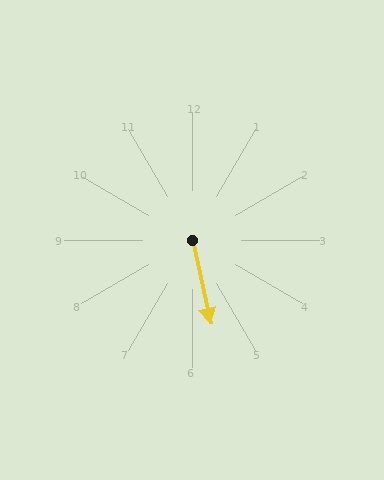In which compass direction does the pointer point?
South.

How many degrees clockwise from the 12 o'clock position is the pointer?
Approximately 168 degrees.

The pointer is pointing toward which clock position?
Roughly 6 o'clock.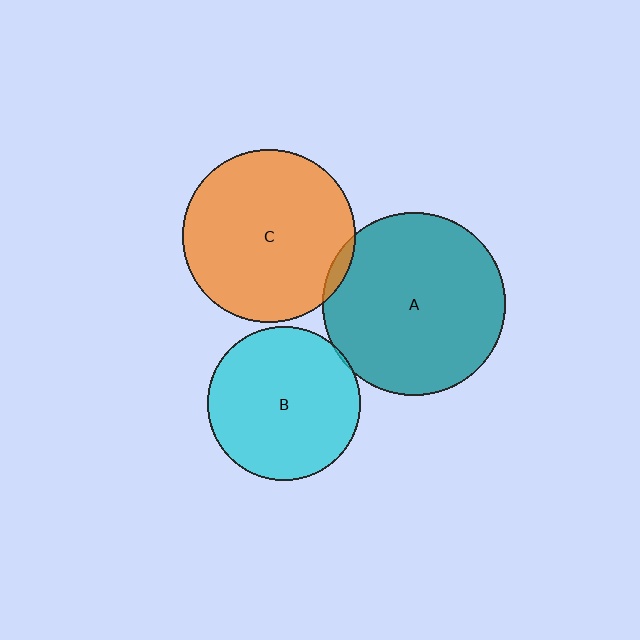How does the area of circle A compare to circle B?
Approximately 1.4 times.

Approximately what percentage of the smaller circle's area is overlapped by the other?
Approximately 5%.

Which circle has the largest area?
Circle A (teal).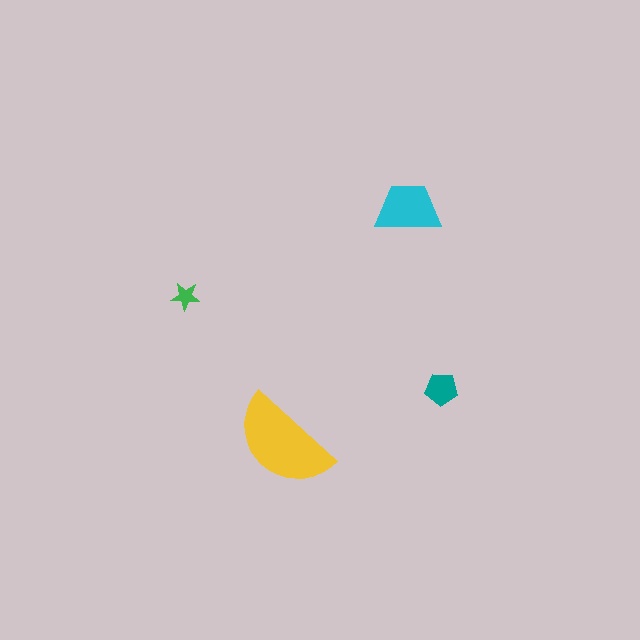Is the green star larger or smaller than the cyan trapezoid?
Smaller.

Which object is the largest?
The yellow semicircle.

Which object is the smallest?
The green star.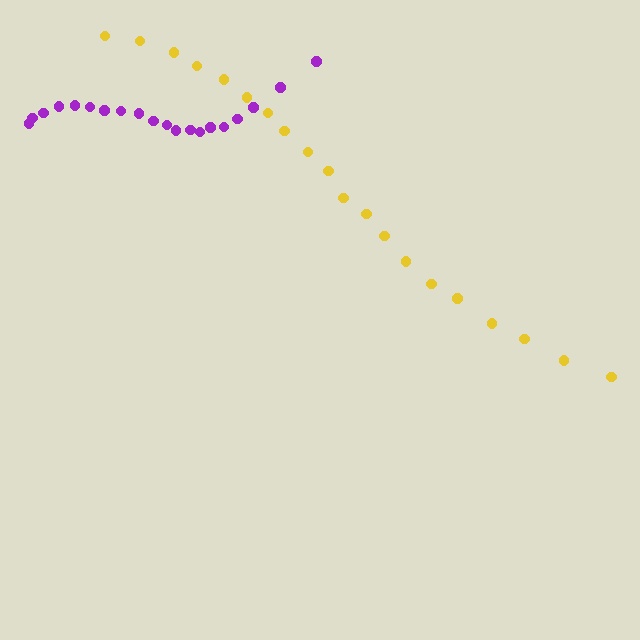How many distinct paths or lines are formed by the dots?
There are 2 distinct paths.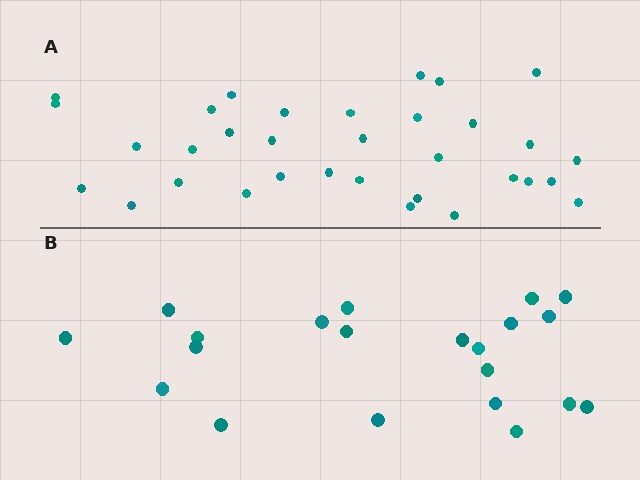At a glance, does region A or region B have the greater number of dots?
Region A (the top region) has more dots.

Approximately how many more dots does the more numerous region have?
Region A has roughly 12 or so more dots than region B.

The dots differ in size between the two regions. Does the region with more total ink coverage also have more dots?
No. Region B has more total ink coverage because its dots are larger, but region A actually contains more individual dots. Total area can be misleading — the number of items is what matters here.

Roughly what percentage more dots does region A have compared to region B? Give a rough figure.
About 55% more.